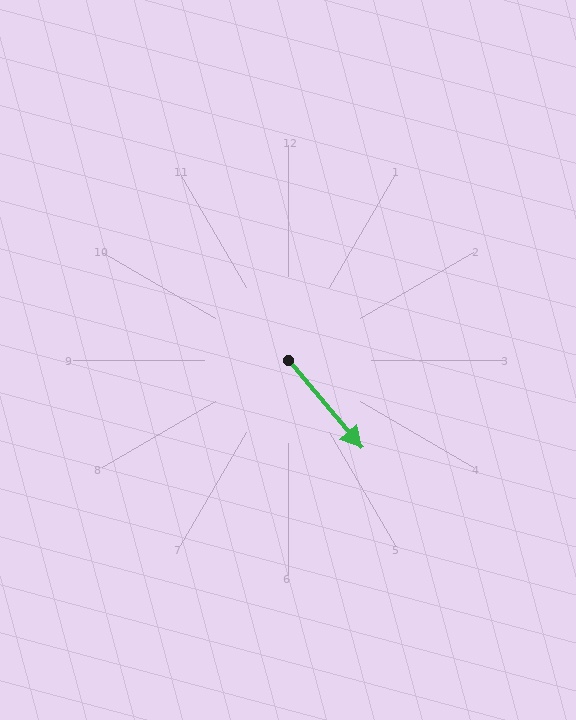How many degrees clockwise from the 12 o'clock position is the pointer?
Approximately 140 degrees.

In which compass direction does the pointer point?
Southeast.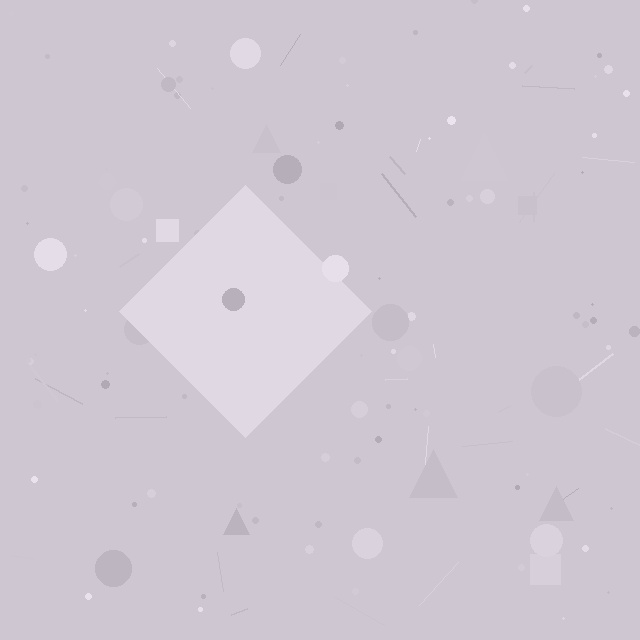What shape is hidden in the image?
A diamond is hidden in the image.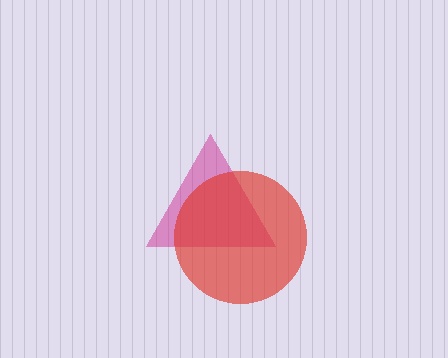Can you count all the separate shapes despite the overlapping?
Yes, there are 2 separate shapes.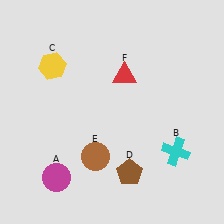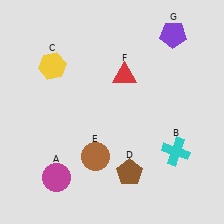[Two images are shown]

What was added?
A purple pentagon (G) was added in Image 2.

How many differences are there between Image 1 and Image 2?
There is 1 difference between the two images.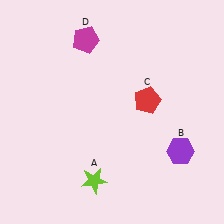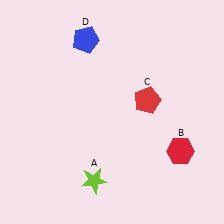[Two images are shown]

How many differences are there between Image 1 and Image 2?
There are 2 differences between the two images.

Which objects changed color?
B changed from purple to red. D changed from magenta to blue.